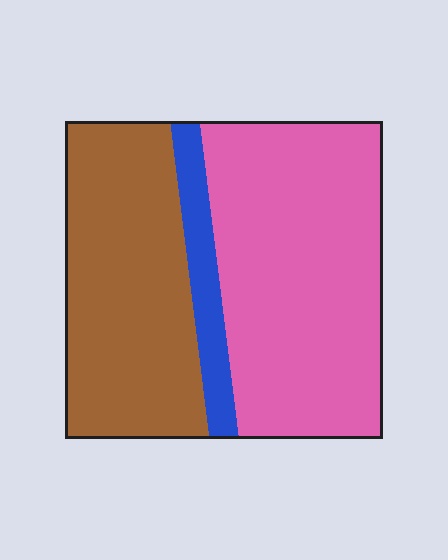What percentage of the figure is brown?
Brown takes up between a third and a half of the figure.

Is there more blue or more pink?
Pink.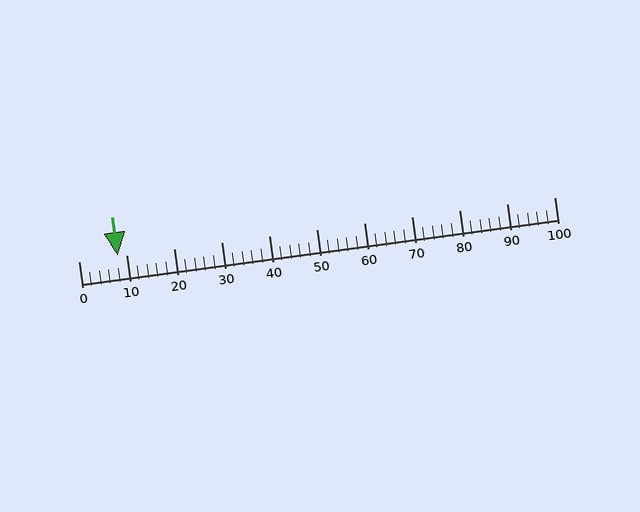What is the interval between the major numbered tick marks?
The major tick marks are spaced 10 units apart.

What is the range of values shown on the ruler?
The ruler shows values from 0 to 100.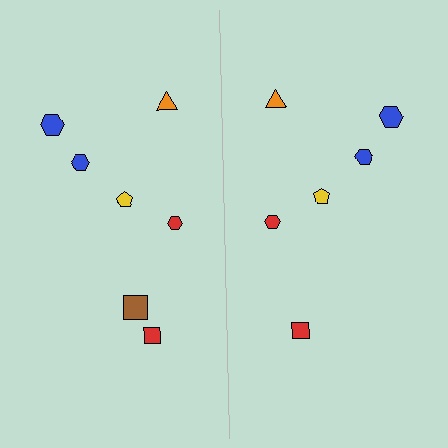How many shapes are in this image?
There are 13 shapes in this image.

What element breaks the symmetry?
A brown square is missing from the right side.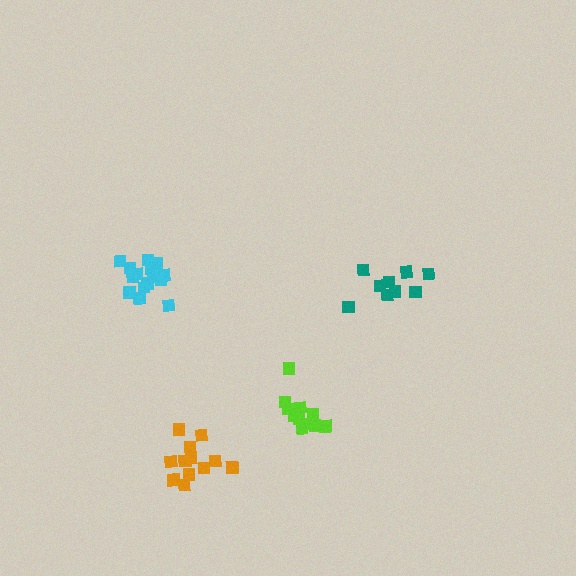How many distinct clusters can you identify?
There are 4 distinct clusters.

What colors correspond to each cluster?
The clusters are colored: teal, orange, cyan, lime.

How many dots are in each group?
Group 1: 9 dots, Group 2: 12 dots, Group 3: 15 dots, Group 4: 11 dots (47 total).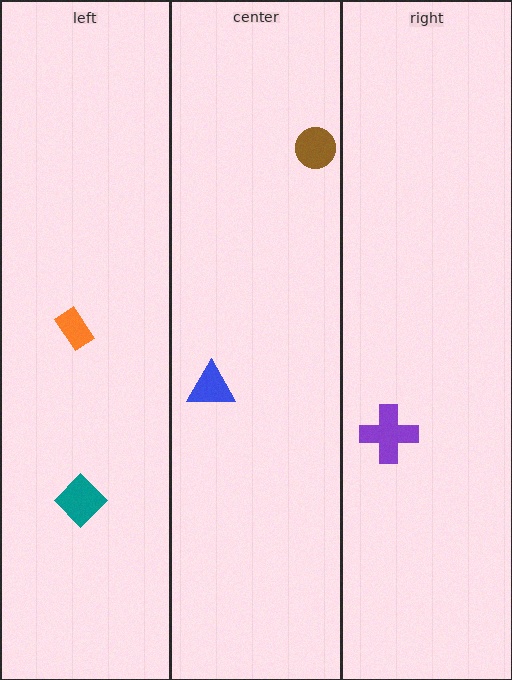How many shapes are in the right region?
1.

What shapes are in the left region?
The teal diamond, the orange rectangle.